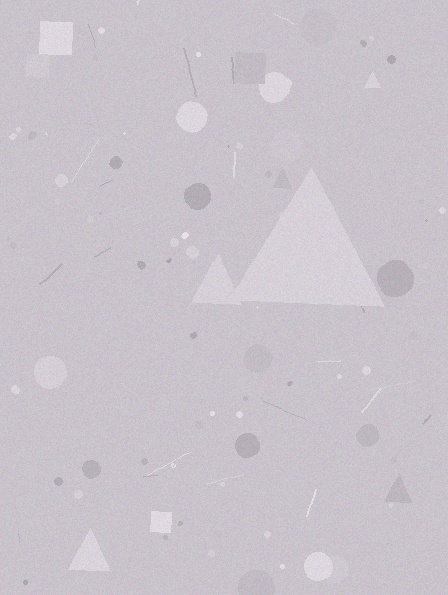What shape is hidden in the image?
A triangle is hidden in the image.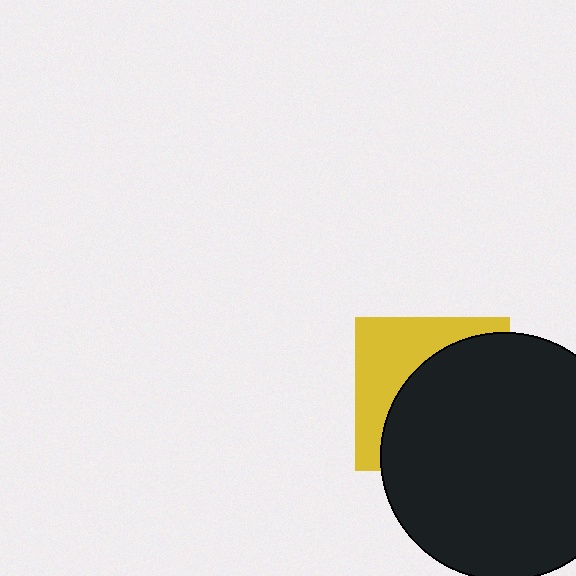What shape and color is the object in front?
The object in front is a black circle.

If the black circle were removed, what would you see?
You would see the complete yellow square.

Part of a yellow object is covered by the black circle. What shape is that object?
It is a square.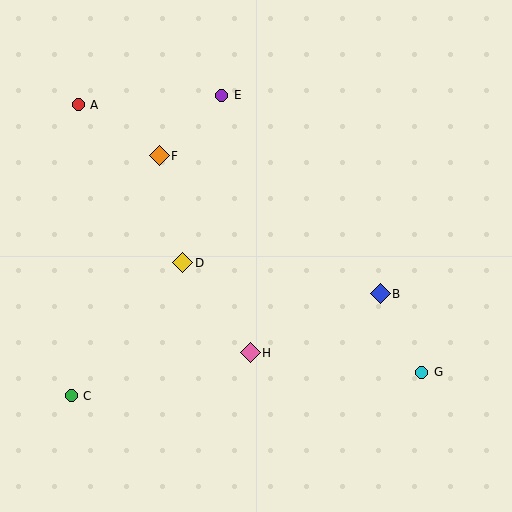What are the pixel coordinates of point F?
Point F is at (159, 156).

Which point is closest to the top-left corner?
Point A is closest to the top-left corner.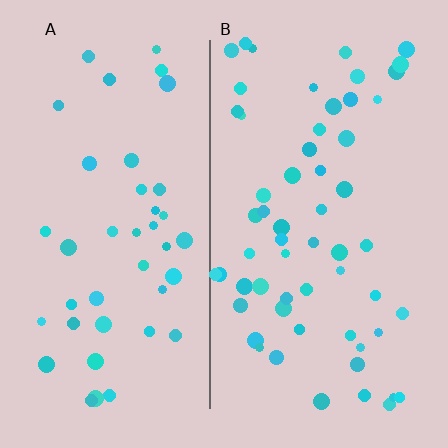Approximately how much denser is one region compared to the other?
Approximately 1.4× — region B over region A.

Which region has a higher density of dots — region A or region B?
B (the right).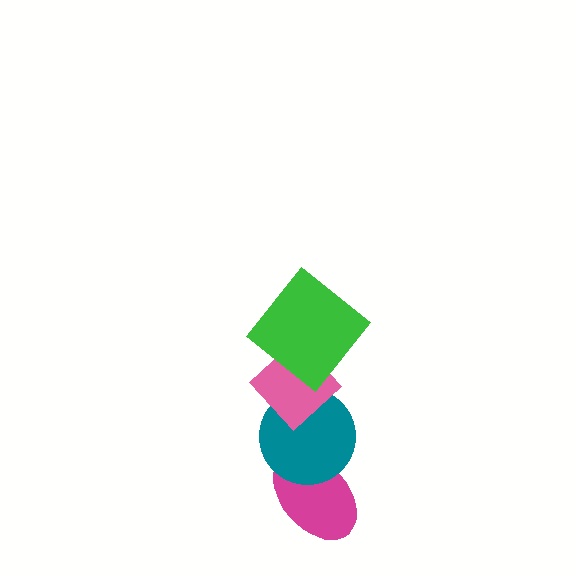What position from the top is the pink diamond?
The pink diamond is 2nd from the top.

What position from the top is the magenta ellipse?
The magenta ellipse is 4th from the top.